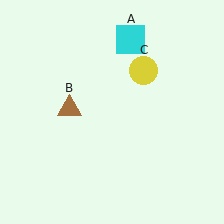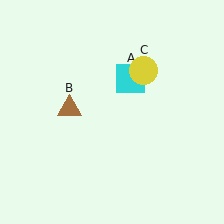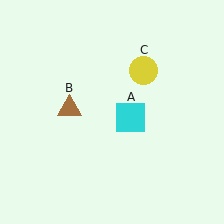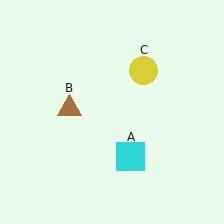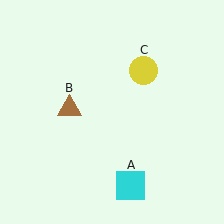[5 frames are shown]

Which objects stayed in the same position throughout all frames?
Brown triangle (object B) and yellow circle (object C) remained stationary.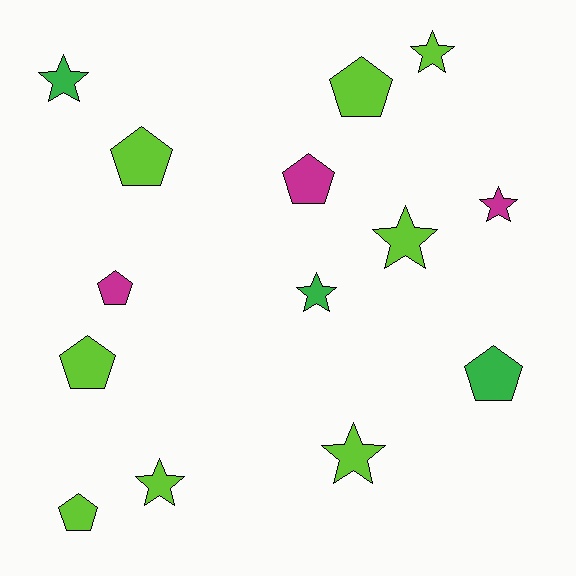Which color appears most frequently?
Lime, with 8 objects.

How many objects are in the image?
There are 14 objects.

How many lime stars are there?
There are 4 lime stars.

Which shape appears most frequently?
Pentagon, with 7 objects.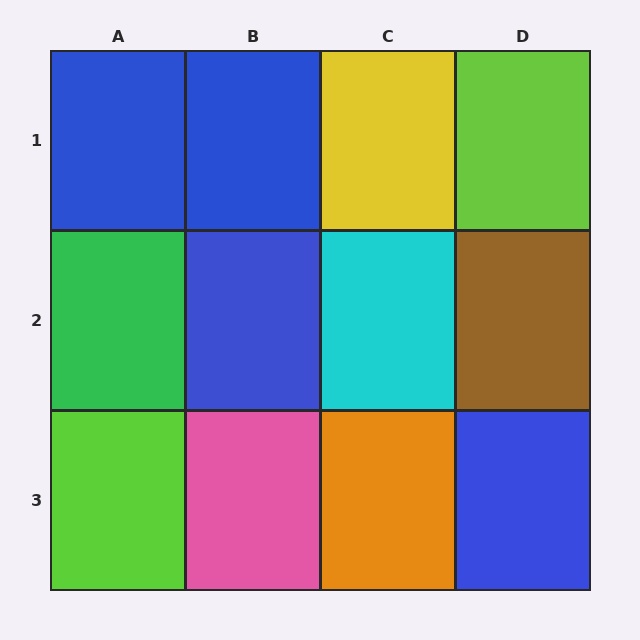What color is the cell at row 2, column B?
Blue.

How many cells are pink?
1 cell is pink.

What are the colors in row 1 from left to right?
Blue, blue, yellow, lime.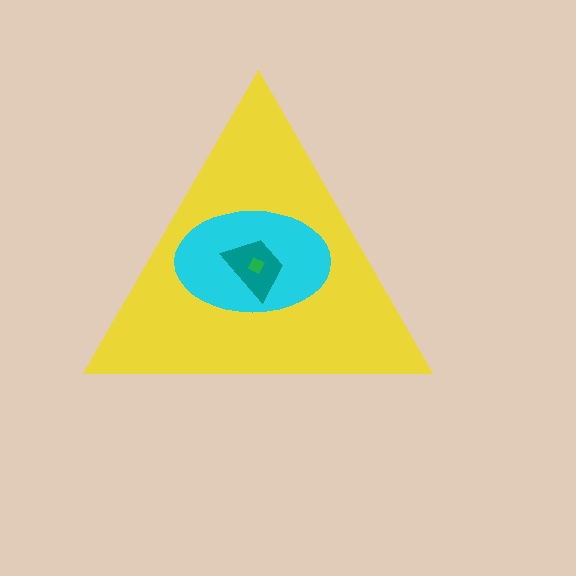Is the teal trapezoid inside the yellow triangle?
Yes.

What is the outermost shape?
The yellow triangle.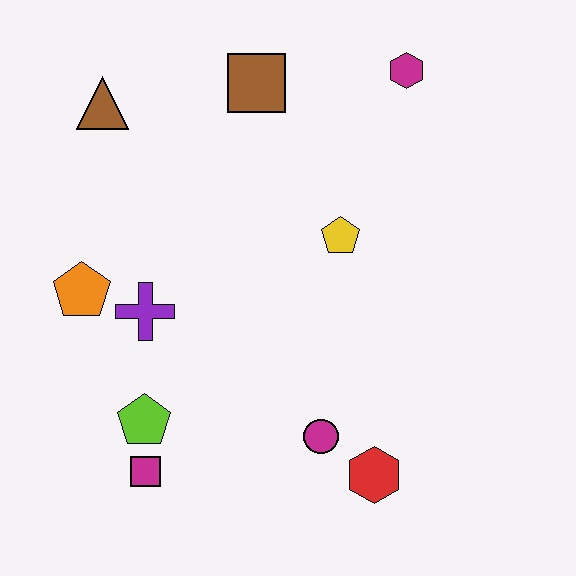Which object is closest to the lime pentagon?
The magenta square is closest to the lime pentagon.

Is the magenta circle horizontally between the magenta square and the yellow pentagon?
Yes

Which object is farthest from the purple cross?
The magenta hexagon is farthest from the purple cross.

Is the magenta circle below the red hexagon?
No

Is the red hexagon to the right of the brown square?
Yes